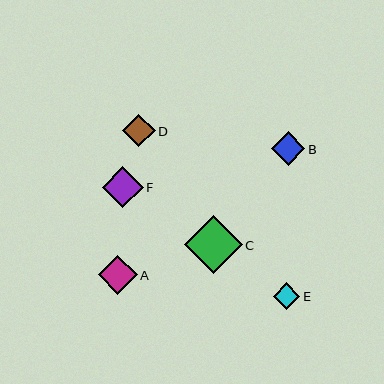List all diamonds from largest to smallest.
From largest to smallest: C, F, A, B, D, E.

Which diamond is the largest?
Diamond C is the largest with a size of approximately 58 pixels.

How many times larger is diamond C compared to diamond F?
Diamond C is approximately 1.4 times the size of diamond F.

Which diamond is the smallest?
Diamond E is the smallest with a size of approximately 26 pixels.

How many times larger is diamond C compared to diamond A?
Diamond C is approximately 1.5 times the size of diamond A.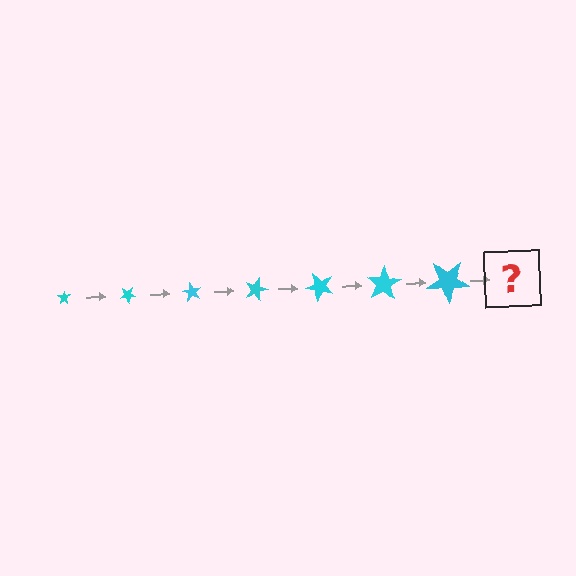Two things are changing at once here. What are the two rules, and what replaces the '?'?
The two rules are that the star grows larger each step and it rotates 30 degrees each step. The '?' should be a star, larger than the previous one and rotated 210 degrees from the start.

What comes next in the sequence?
The next element should be a star, larger than the previous one and rotated 210 degrees from the start.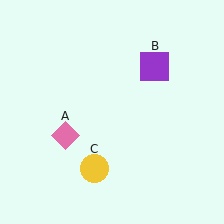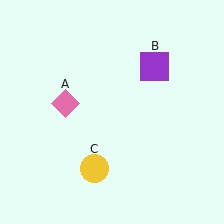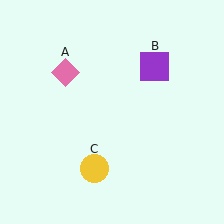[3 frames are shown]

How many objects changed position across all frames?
1 object changed position: pink diamond (object A).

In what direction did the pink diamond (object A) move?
The pink diamond (object A) moved up.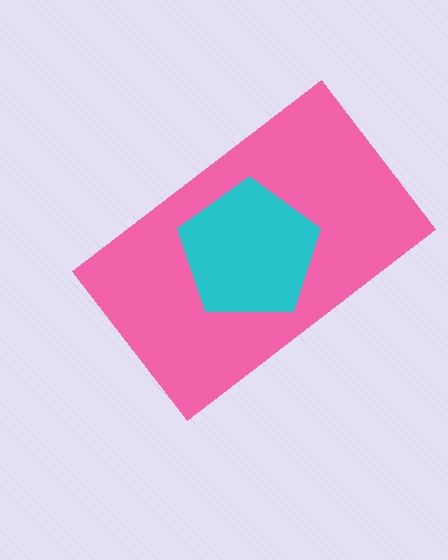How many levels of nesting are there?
2.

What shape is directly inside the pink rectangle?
The cyan pentagon.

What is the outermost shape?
The pink rectangle.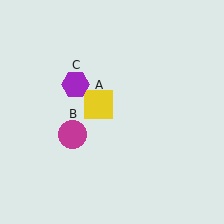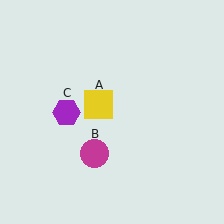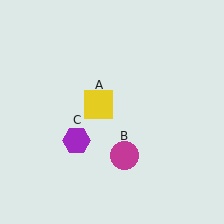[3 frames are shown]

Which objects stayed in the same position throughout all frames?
Yellow square (object A) remained stationary.